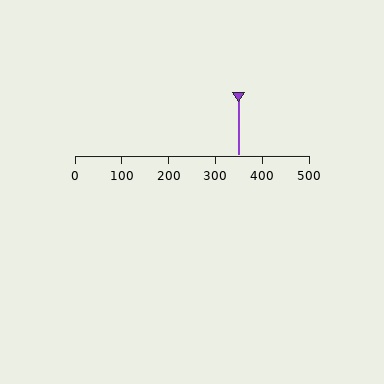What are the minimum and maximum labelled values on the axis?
The axis runs from 0 to 500.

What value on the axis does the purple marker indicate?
The marker indicates approximately 350.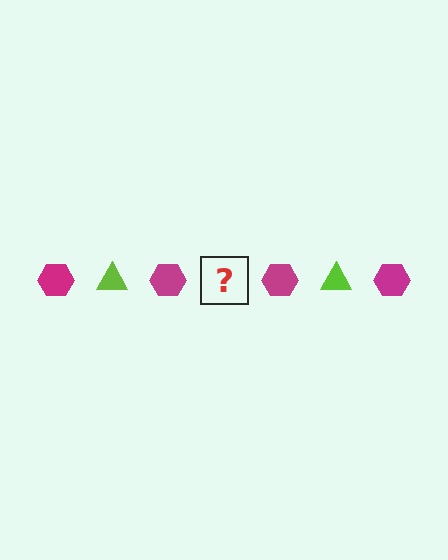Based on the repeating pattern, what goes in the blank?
The blank should be a lime triangle.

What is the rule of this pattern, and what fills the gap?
The rule is that the pattern alternates between magenta hexagon and lime triangle. The gap should be filled with a lime triangle.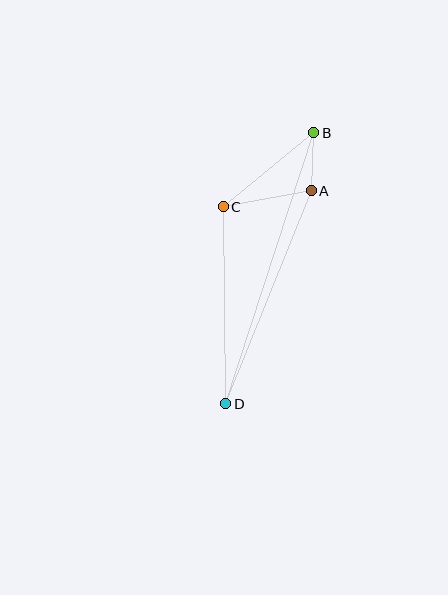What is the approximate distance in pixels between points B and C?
The distance between B and C is approximately 117 pixels.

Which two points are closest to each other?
Points A and B are closest to each other.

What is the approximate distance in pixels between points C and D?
The distance between C and D is approximately 197 pixels.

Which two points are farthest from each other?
Points B and D are farthest from each other.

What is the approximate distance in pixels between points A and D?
The distance between A and D is approximately 230 pixels.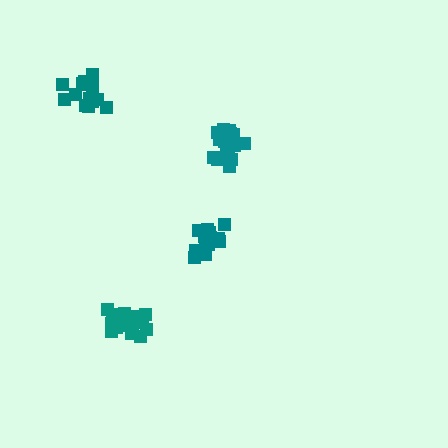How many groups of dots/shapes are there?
There are 4 groups.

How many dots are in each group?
Group 1: 15 dots, Group 2: 18 dots, Group 3: 18 dots, Group 4: 17 dots (68 total).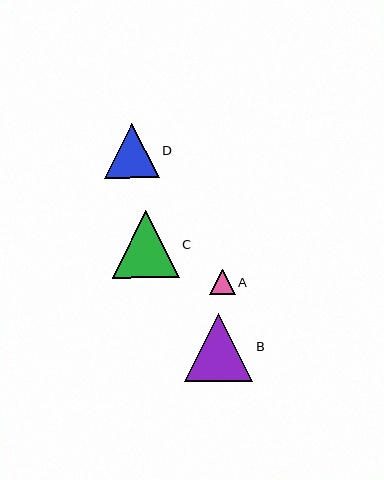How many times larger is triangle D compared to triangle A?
Triangle D is approximately 2.2 times the size of triangle A.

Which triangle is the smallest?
Triangle A is the smallest with a size of approximately 25 pixels.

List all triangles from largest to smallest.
From largest to smallest: B, C, D, A.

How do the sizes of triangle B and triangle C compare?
Triangle B and triangle C are approximately the same size.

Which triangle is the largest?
Triangle B is the largest with a size of approximately 68 pixels.